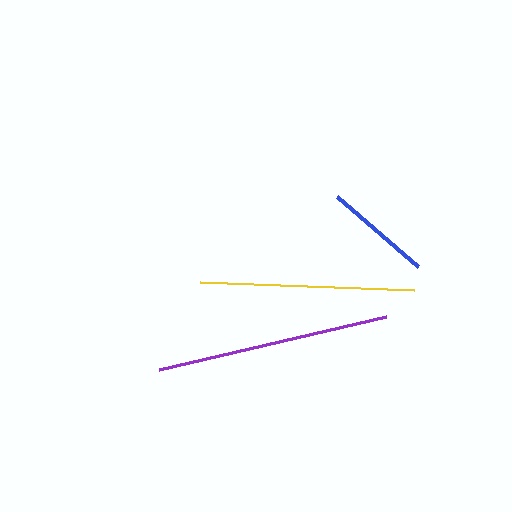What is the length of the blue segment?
The blue segment is approximately 107 pixels long.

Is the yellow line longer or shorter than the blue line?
The yellow line is longer than the blue line.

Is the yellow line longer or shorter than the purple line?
The purple line is longer than the yellow line.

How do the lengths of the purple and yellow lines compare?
The purple and yellow lines are approximately the same length.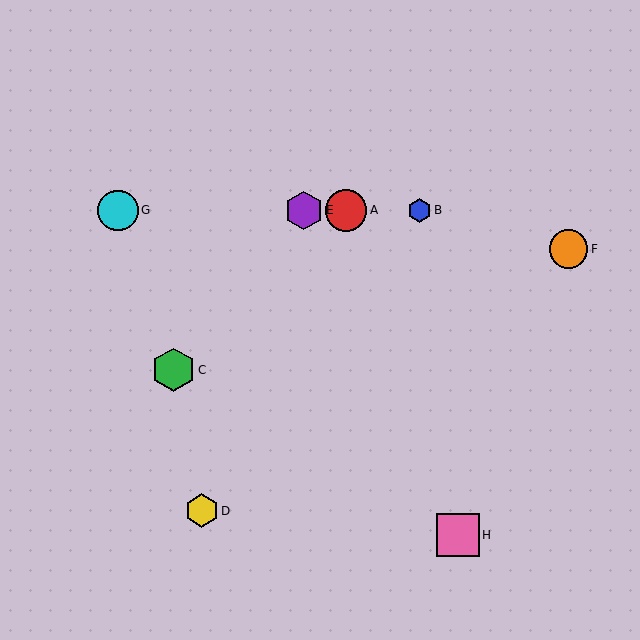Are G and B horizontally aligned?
Yes, both are at y≈211.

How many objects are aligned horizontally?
4 objects (A, B, E, G) are aligned horizontally.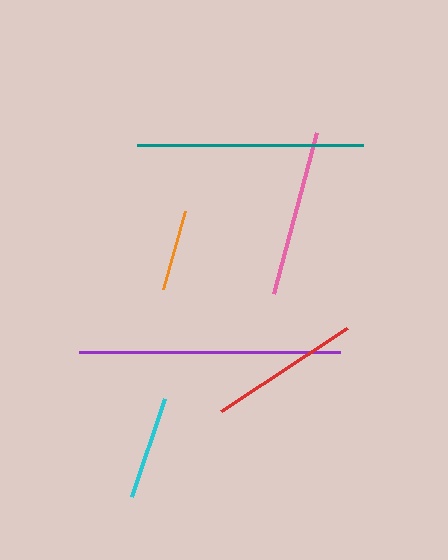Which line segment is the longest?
The purple line is the longest at approximately 261 pixels.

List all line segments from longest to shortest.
From longest to shortest: purple, teal, pink, red, cyan, orange.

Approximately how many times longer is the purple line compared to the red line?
The purple line is approximately 1.7 times the length of the red line.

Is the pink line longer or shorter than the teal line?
The teal line is longer than the pink line.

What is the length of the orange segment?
The orange segment is approximately 81 pixels long.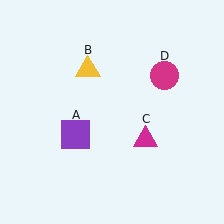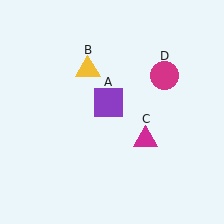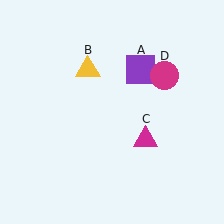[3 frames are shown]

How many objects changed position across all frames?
1 object changed position: purple square (object A).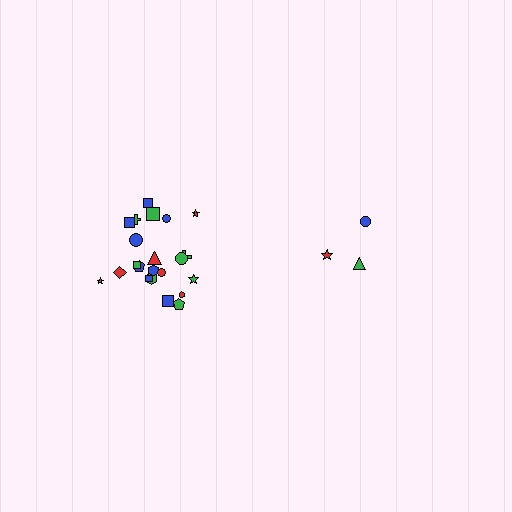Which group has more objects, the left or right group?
The left group.